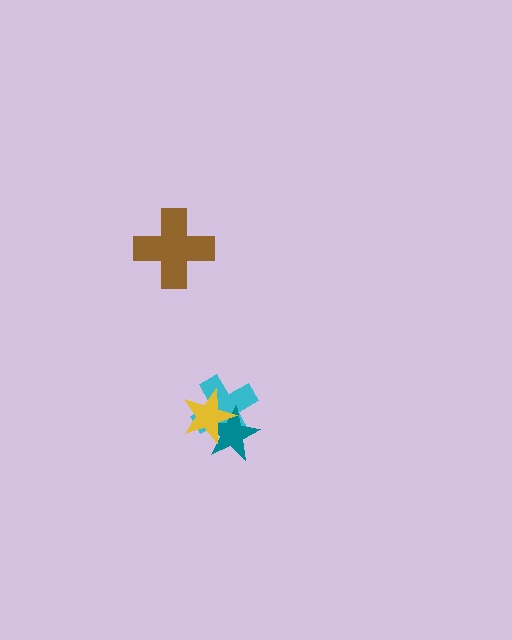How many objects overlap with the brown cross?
0 objects overlap with the brown cross.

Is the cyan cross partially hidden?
Yes, it is partially covered by another shape.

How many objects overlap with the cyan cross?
2 objects overlap with the cyan cross.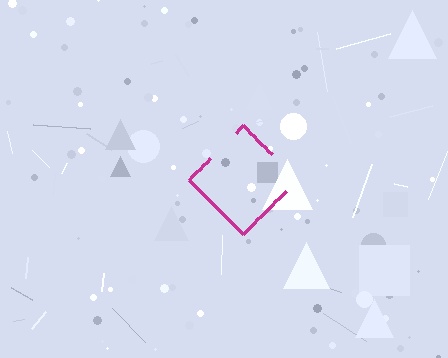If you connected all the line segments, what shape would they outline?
They would outline a diamond.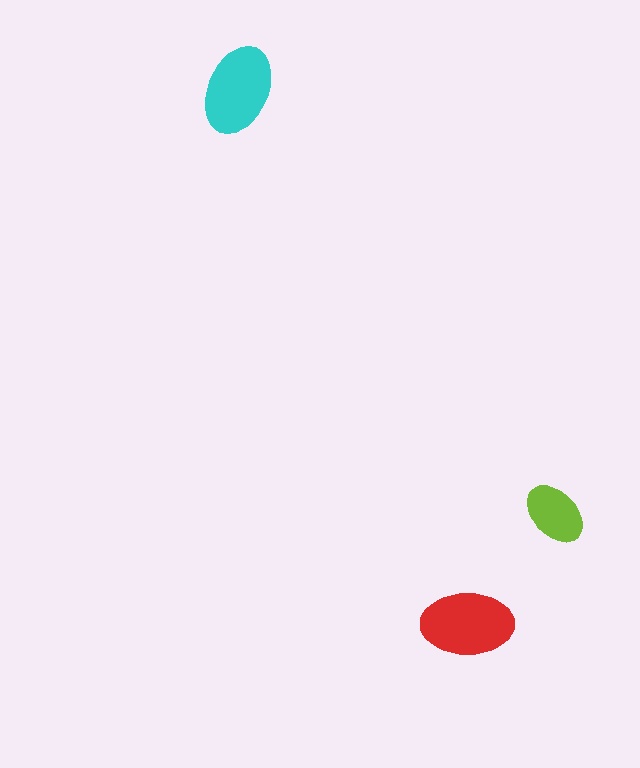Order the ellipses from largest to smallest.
the red one, the cyan one, the lime one.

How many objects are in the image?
There are 3 objects in the image.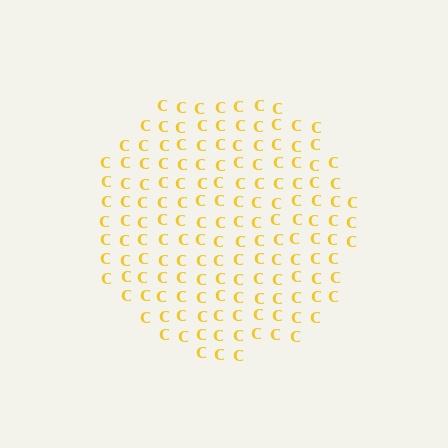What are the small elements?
The small elements are letter C's.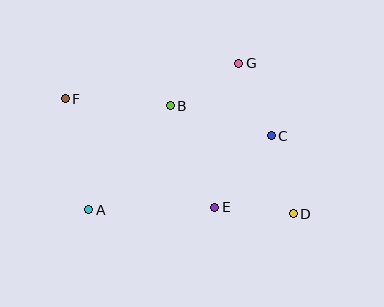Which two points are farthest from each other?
Points D and F are farthest from each other.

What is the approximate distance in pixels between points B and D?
The distance between B and D is approximately 164 pixels.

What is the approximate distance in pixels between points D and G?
The distance between D and G is approximately 160 pixels.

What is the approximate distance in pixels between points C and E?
The distance between C and E is approximately 91 pixels.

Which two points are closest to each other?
Points D and E are closest to each other.